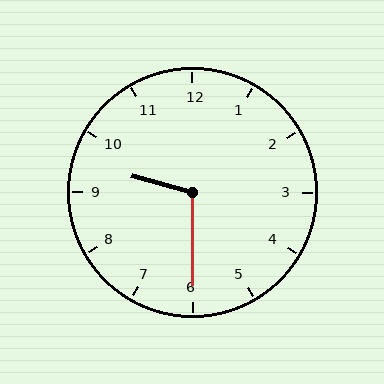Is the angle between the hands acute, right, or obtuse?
It is obtuse.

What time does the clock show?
9:30.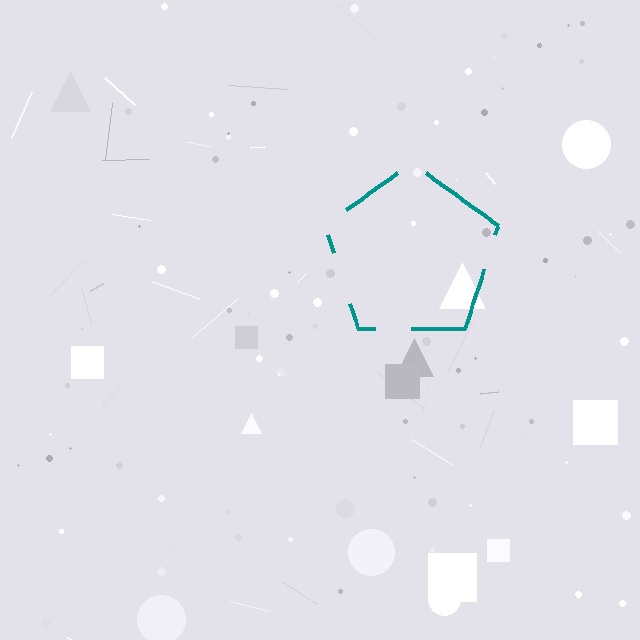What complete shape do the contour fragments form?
The contour fragments form a pentagon.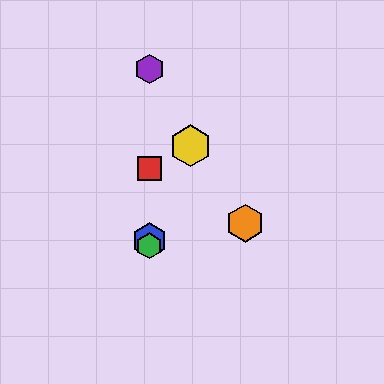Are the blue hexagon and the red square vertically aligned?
Yes, both are at x≈149.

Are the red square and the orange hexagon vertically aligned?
No, the red square is at x≈149 and the orange hexagon is at x≈245.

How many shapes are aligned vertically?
4 shapes (the red square, the blue hexagon, the green hexagon, the purple hexagon) are aligned vertically.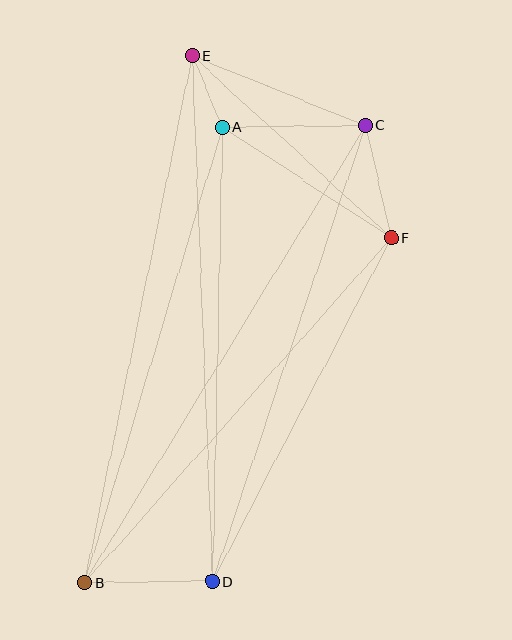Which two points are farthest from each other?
Points B and E are farthest from each other.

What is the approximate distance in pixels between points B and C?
The distance between B and C is approximately 537 pixels.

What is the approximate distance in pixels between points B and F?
The distance between B and F is approximately 462 pixels.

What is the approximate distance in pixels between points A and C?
The distance between A and C is approximately 143 pixels.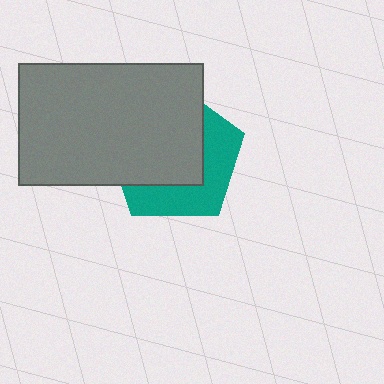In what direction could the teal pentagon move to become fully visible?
The teal pentagon could move toward the lower-right. That would shift it out from behind the gray rectangle entirely.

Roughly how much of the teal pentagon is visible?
A small part of it is visible (roughly 41%).